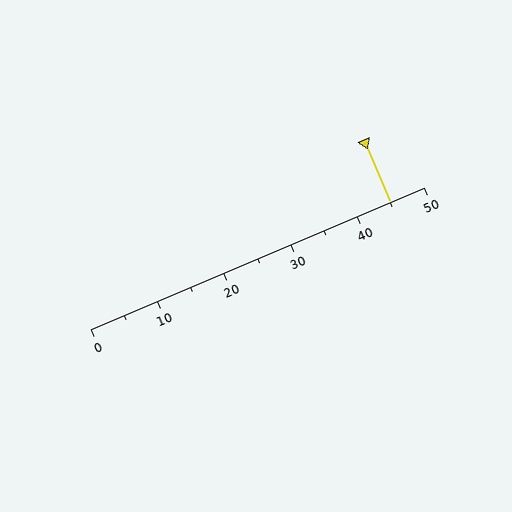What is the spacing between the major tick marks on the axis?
The major ticks are spaced 10 apart.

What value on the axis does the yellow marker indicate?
The marker indicates approximately 45.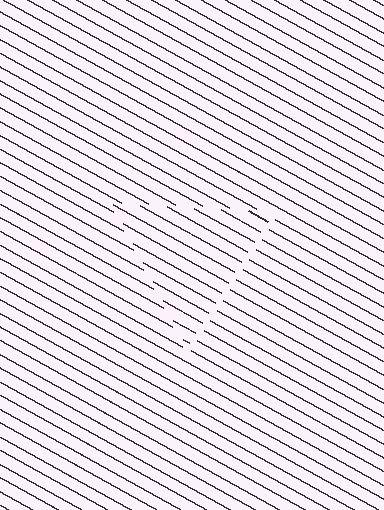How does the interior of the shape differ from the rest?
The interior of the shape contains the same grating, shifted by half a period — the contour is defined by the phase discontinuity where line-ends from the inner and outer gratings abut.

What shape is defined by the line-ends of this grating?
An illusory triangle. The interior of the shape contains the same grating, shifted by half a period — the contour is defined by the phase discontinuity where line-ends from the inner and outer gratings abut.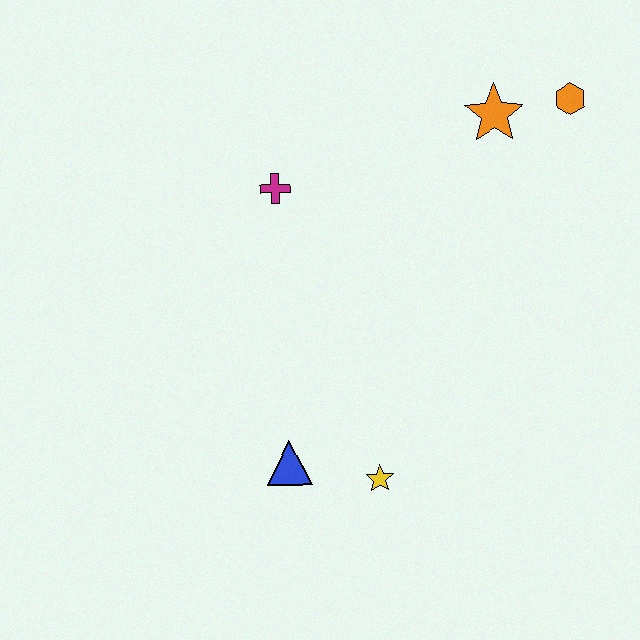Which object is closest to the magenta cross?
The orange star is closest to the magenta cross.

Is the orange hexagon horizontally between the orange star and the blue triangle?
No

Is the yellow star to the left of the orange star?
Yes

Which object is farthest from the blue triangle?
The orange hexagon is farthest from the blue triangle.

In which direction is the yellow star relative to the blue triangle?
The yellow star is to the right of the blue triangle.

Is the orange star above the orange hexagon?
No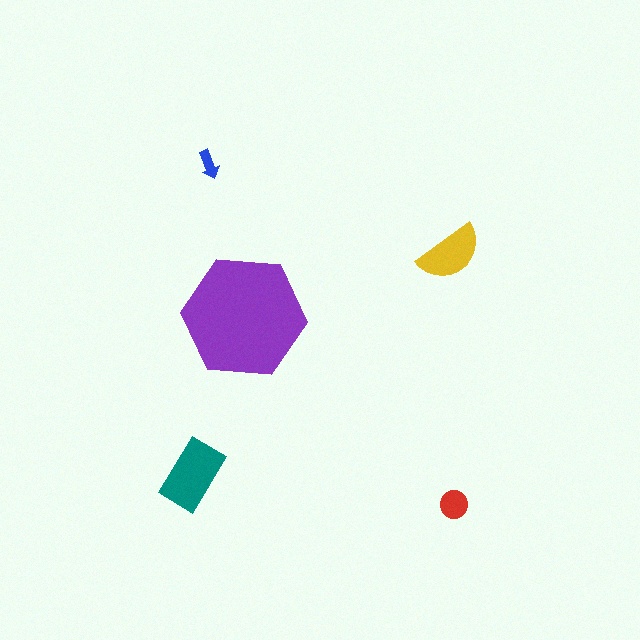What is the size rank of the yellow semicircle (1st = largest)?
3rd.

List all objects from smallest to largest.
The blue arrow, the red circle, the yellow semicircle, the teal rectangle, the purple hexagon.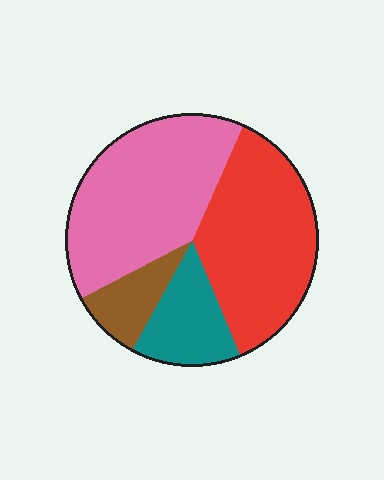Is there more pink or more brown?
Pink.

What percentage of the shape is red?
Red covers around 35% of the shape.